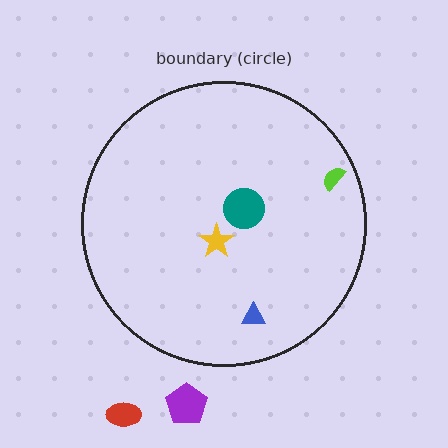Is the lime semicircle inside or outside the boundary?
Inside.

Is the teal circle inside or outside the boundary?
Inside.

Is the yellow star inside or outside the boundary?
Inside.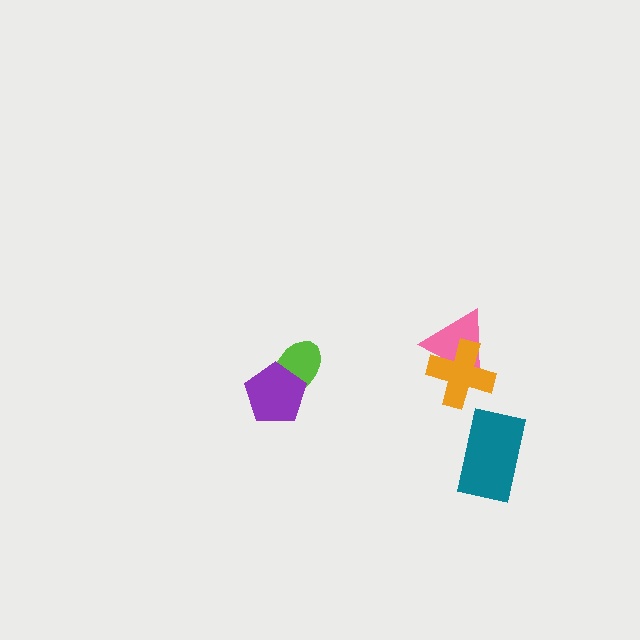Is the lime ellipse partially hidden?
Yes, it is partially covered by another shape.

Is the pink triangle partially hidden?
Yes, it is partially covered by another shape.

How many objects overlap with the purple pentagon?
1 object overlaps with the purple pentagon.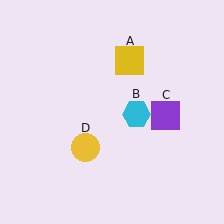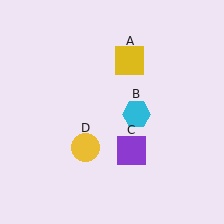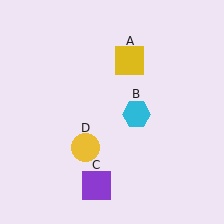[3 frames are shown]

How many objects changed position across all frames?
1 object changed position: purple square (object C).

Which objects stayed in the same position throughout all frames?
Yellow square (object A) and cyan hexagon (object B) and yellow circle (object D) remained stationary.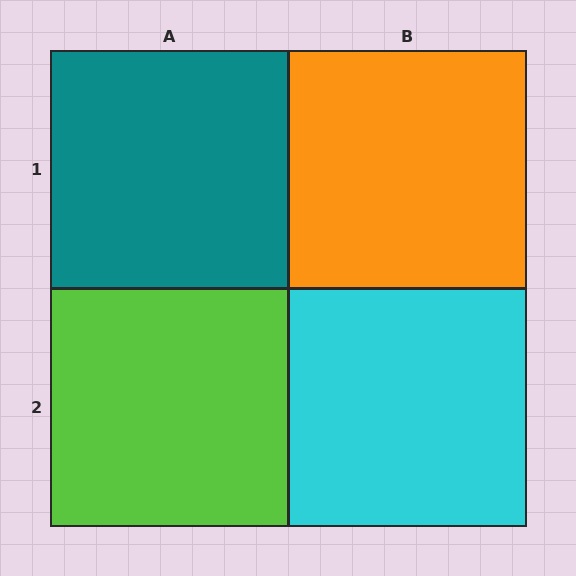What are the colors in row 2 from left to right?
Lime, cyan.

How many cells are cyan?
1 cell is cyan.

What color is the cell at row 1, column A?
Teal.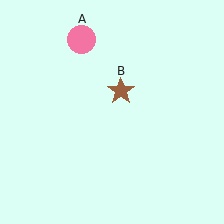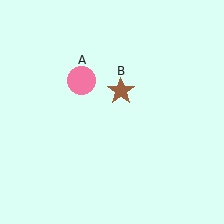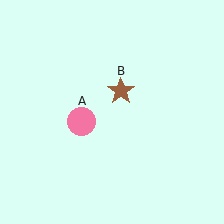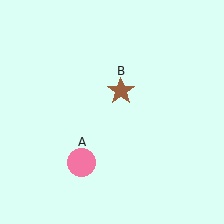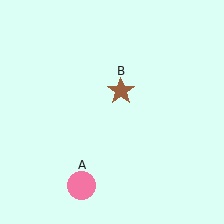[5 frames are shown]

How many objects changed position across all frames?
1 object changed position: pink circle (object A).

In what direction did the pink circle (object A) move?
The pink circle (object A) moved down.